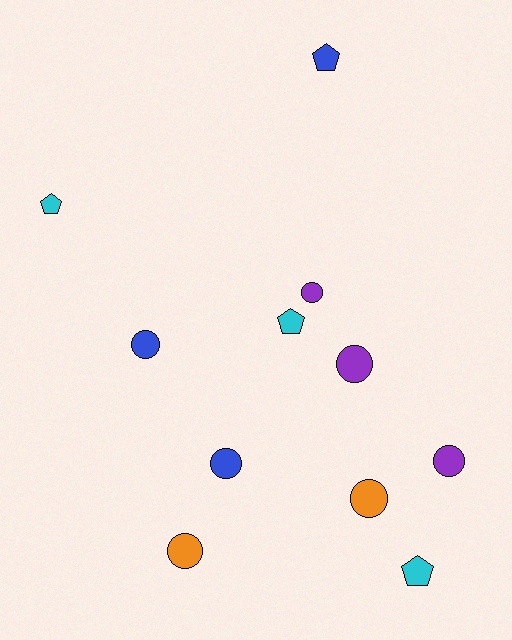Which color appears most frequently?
Purple, with 3 objects.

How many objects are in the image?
There are 11 objects.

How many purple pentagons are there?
There are no purple pentagons.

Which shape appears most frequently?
Circle, with 7 objects.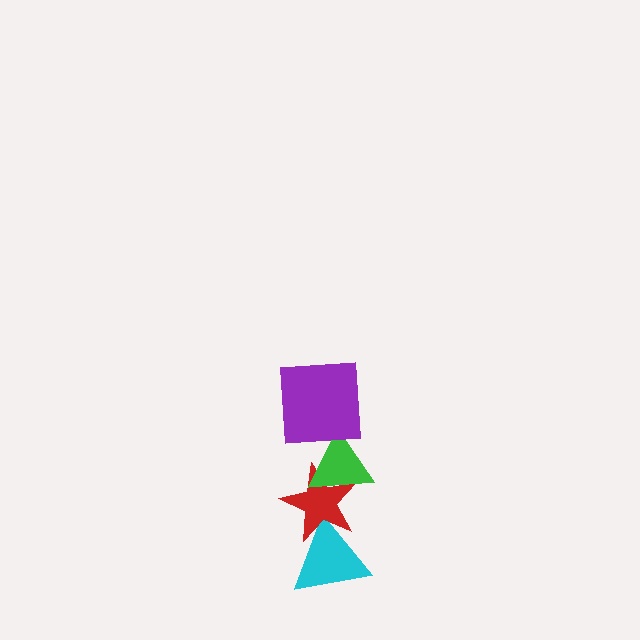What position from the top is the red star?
The red star is 3rd from the top.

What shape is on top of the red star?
The green triangle is on top of the red star.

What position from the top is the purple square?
The purple square is 1st from the top.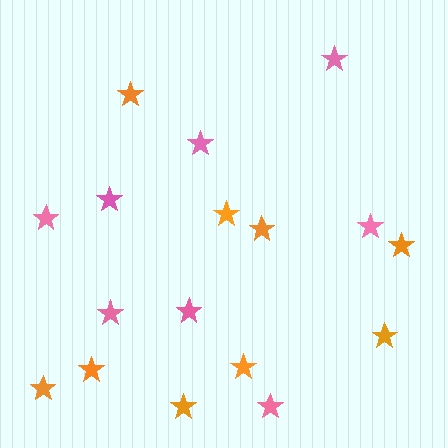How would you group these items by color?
There are 2 groups: one group of pink stars (8) and one group of orange stars (9).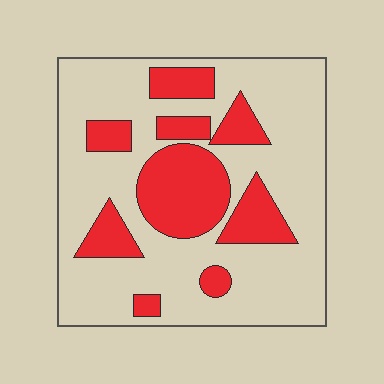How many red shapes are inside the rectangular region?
9.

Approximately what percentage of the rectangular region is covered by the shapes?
Approximately 30%.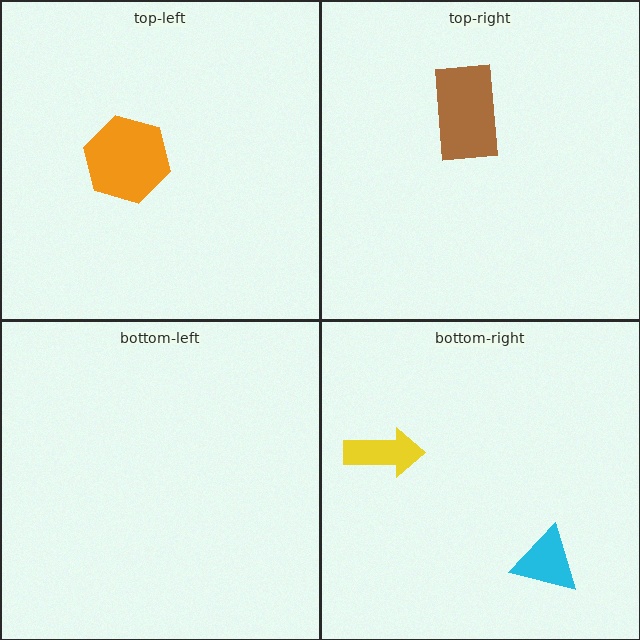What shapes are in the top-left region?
The orange hexagon.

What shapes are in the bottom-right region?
The yellow arrow, the cyan triangle.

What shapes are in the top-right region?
The brown rectangle.